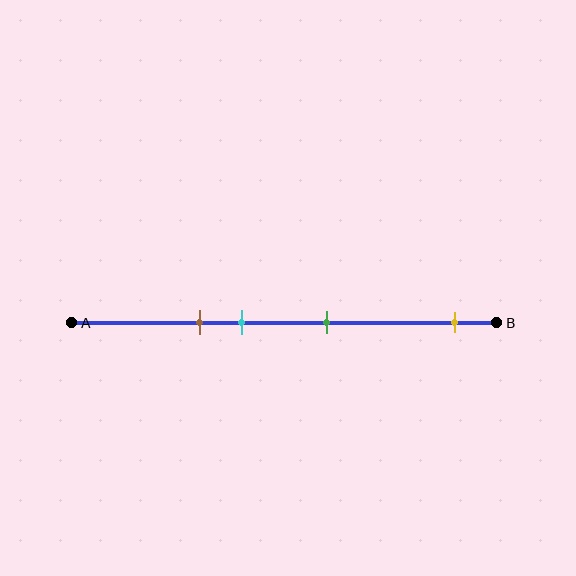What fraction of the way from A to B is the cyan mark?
The cyan mark is approximately 40% (0.4) of the way from A to B.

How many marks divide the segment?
There are 4 marks dividing the segment.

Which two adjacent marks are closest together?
The brown and cyan marks are the closest adjacent pair.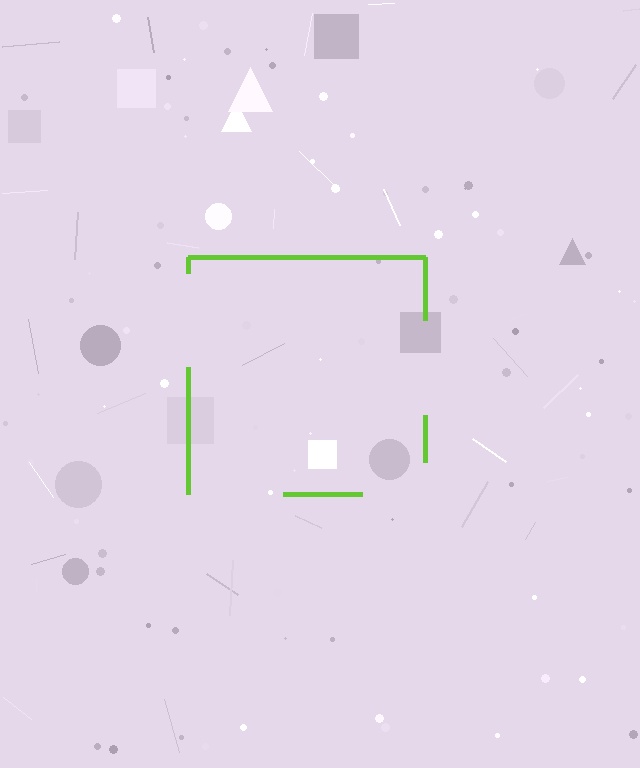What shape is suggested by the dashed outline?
The dashed outline suggests a square.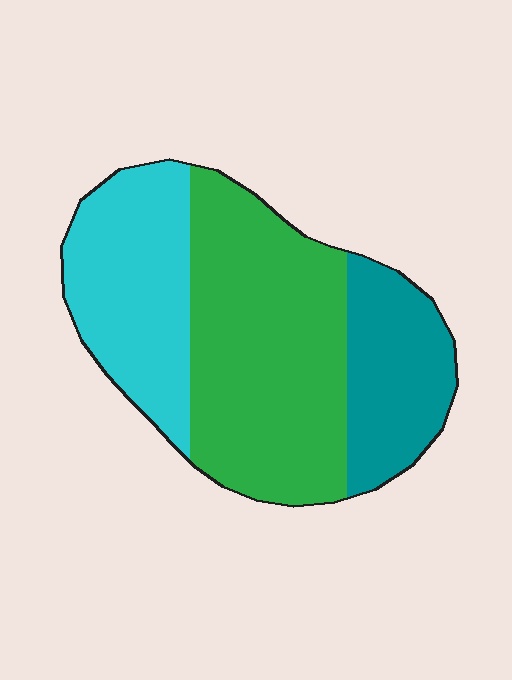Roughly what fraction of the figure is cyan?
Cyan takes up about one third (1/3) of the figure.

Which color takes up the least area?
Teal, at roughly 20%.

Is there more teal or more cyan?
Cyan.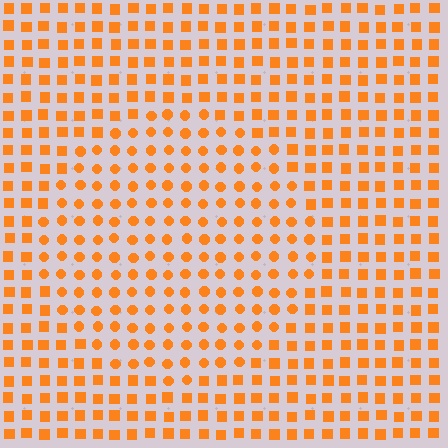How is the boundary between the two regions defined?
The boundary is defined by a change in element shape: circles inside vs. squares outside. All elements share the same color and spacing.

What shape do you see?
I see a circle.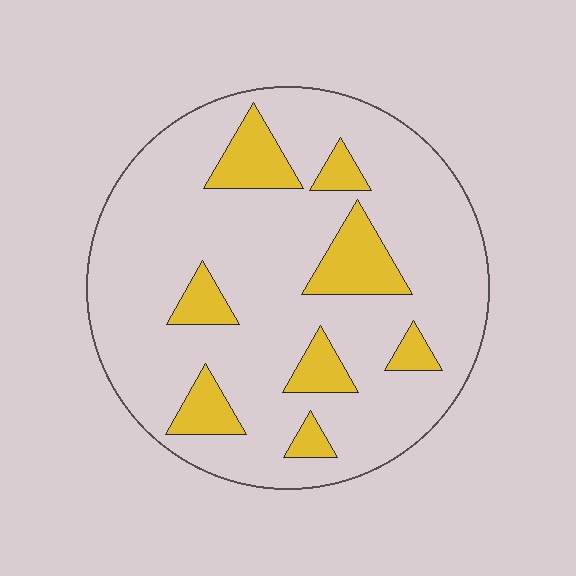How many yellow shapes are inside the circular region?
8.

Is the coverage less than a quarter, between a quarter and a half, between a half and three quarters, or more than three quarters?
Less than a quarter.